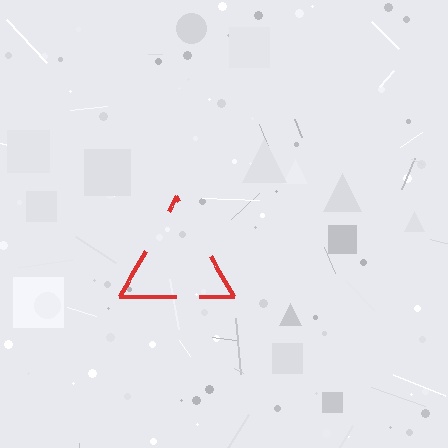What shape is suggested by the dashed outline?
The dashed outline suggests a triangle.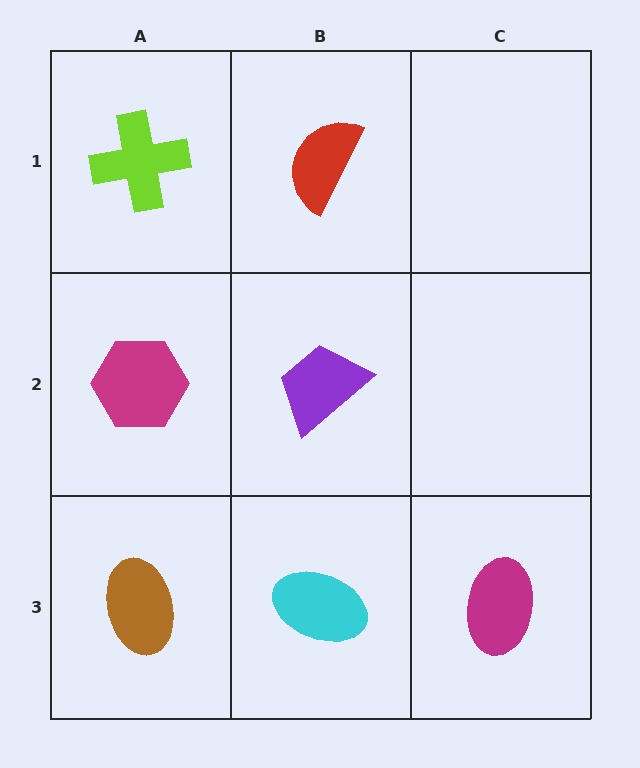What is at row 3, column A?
A brown ellipse.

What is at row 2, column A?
A magenta hexagon.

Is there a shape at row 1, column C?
No, that cell is empty.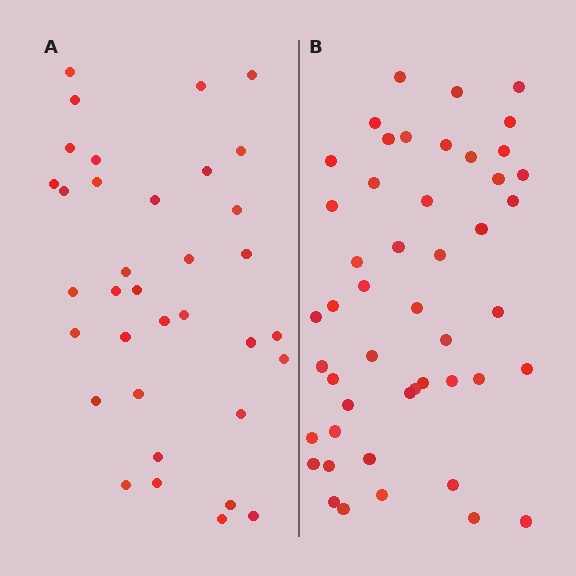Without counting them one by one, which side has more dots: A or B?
Region B (the right region) has more dots.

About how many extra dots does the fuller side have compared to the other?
Region B has approximately 15 more dots than region A.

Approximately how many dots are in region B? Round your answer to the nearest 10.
About 50 dots. (The exact count is 48, which rounds to 50.)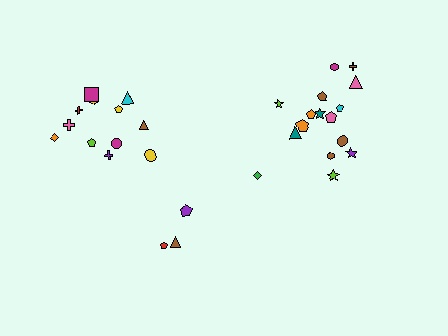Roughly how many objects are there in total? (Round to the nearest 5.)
Roughly 30 objects in total.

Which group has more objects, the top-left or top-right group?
The top-right group.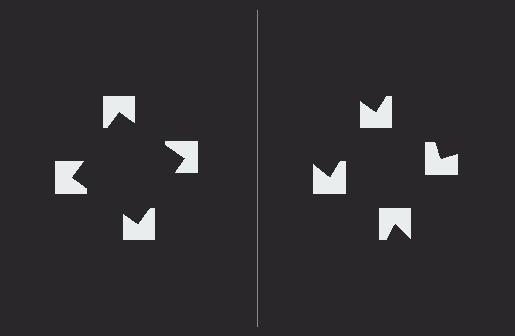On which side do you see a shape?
An illusory square appears on the left side. On the right side the wedge cuts are rotated, so no coherent shape forms.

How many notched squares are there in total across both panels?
8 — 4 on each side.